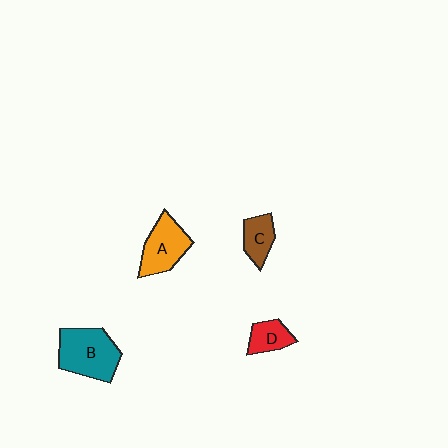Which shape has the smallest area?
Shape D (red).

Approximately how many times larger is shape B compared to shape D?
Approximately 2.2 times.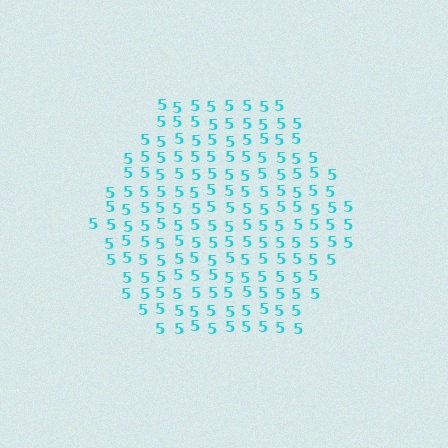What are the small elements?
The small elements are digit 5's.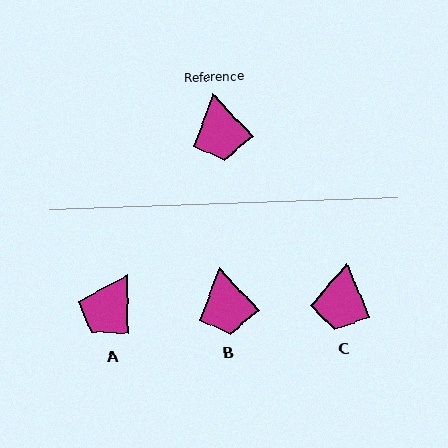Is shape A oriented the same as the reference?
No, it is off by about 42 degrees.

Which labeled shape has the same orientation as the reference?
B.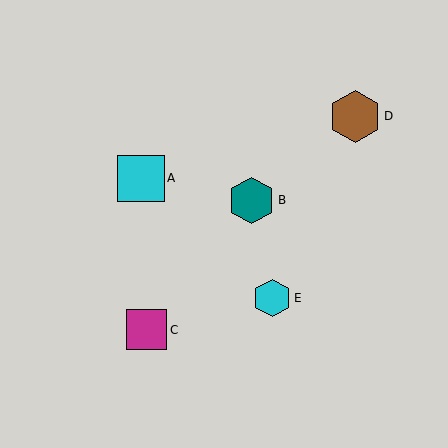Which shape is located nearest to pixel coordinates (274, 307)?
The cyan hexagon (labeled E) at (272, 298) is nearest to that location.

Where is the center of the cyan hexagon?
The center of the cyan hexagon is at (272, 298).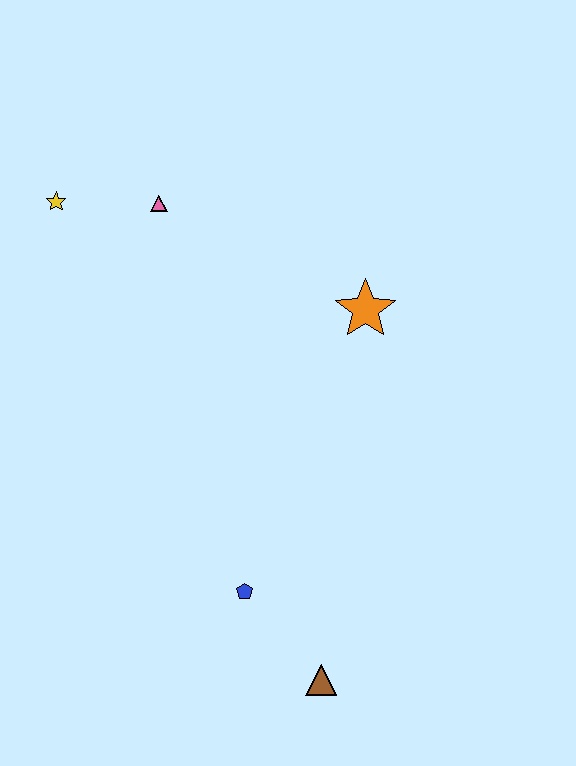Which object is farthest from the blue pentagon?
The yellow star is farthest from the blue pentagon.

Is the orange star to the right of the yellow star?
Yes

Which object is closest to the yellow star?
The pink triangle is closest to the yellow star.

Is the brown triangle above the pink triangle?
No